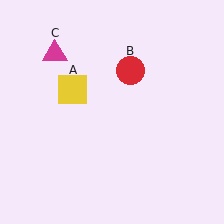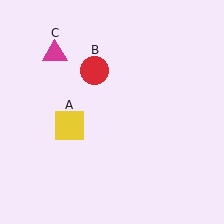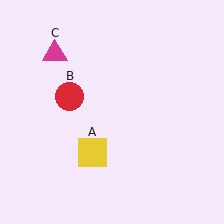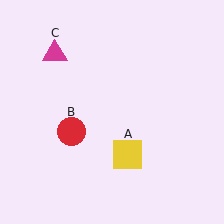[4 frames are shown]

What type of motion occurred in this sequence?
The yellow square (object A), red circle (object B) rotated counterclockwise around the center of the scene.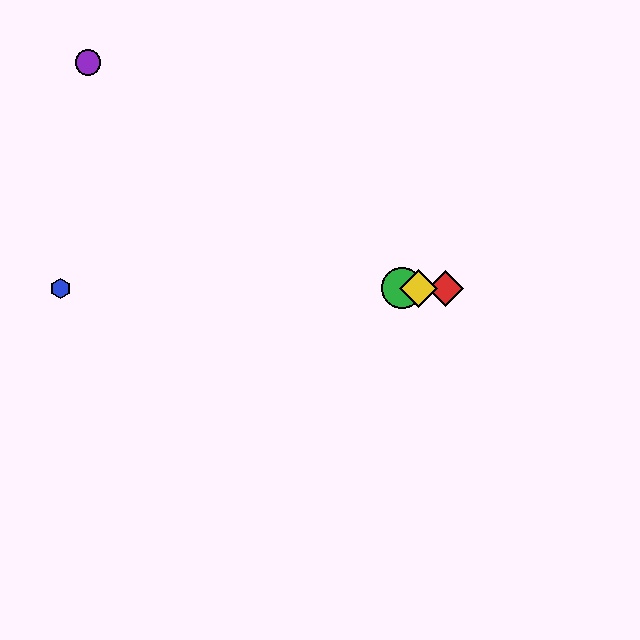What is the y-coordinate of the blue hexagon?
The blue hexagon is at y≈288.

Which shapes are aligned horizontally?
The red diamond, the blue hexagon, the green circle, the yellow diamond are aligned horizontally.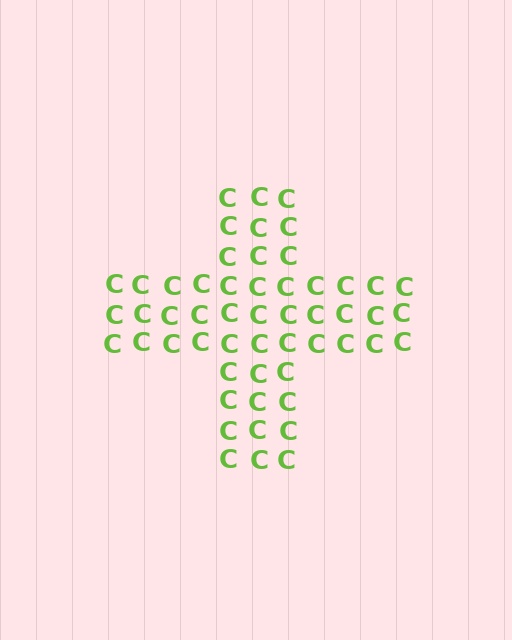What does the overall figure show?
The overall figure shows a cross.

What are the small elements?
The small elements are letter C's.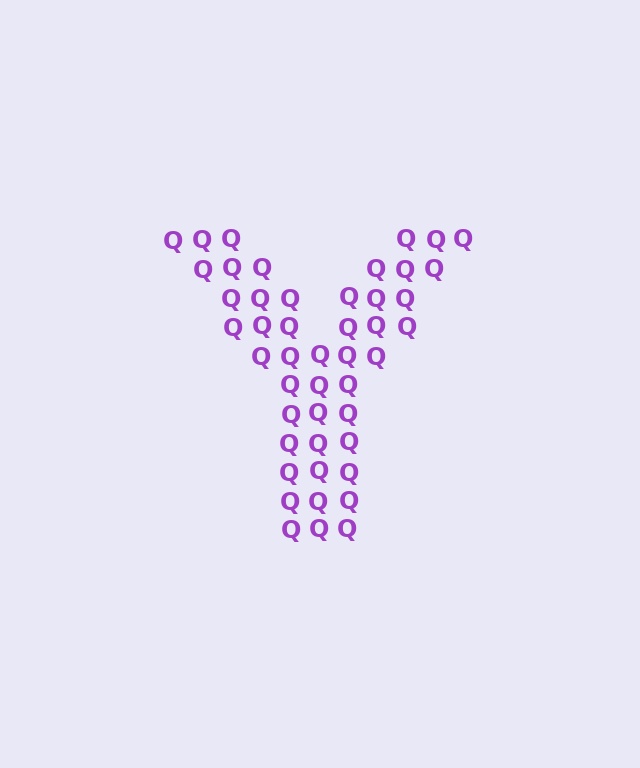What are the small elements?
The small elements are letter Q's.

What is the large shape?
The large shape is the letter Y.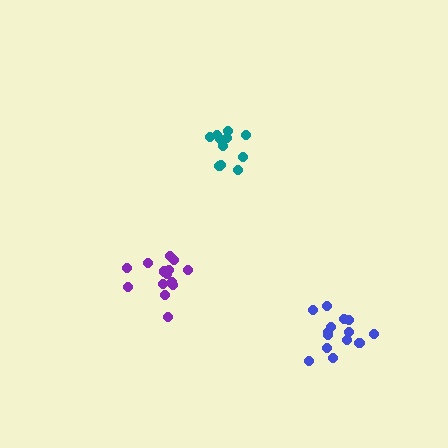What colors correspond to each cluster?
The clusters are colored: teal, purple, blue.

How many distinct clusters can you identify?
There are 3 distinct clusters.